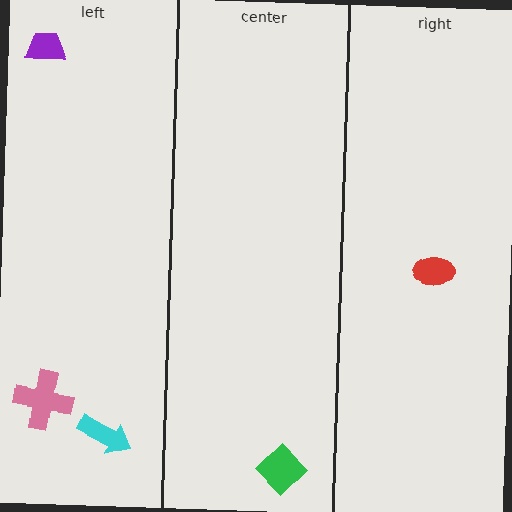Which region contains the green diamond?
The center region.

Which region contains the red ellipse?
The right region.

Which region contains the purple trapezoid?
The left region.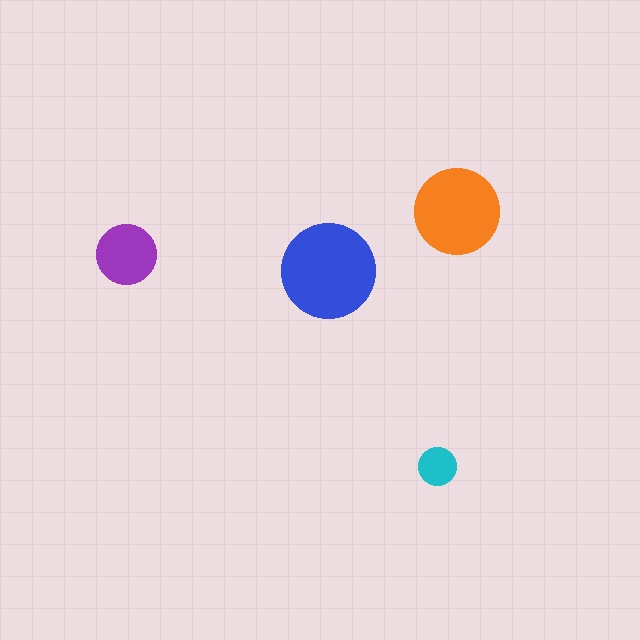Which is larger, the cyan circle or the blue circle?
The blue one.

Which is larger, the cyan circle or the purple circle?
The purple one.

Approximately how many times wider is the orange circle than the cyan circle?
About 2.5 times wider.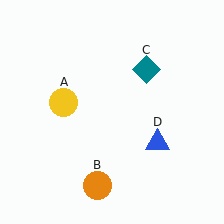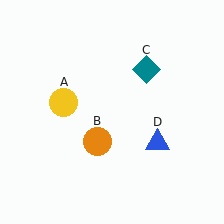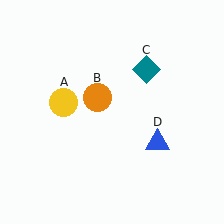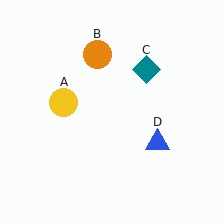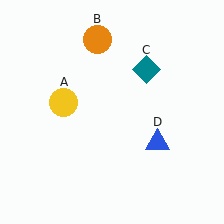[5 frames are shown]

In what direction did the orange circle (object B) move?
The orange circle (object B) moved up.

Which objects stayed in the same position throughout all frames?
Yellow circle (object A) and teal diamond (object C) and blue triangle (object D) remained stationary.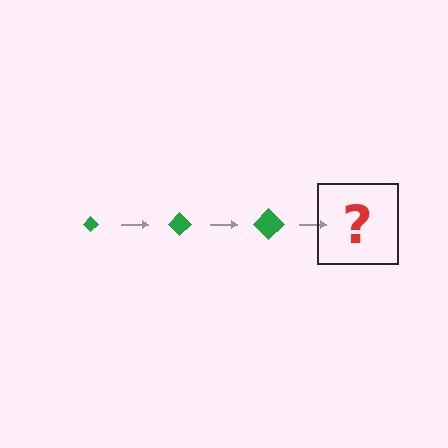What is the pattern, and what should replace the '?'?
The pattern is that the diamond gets progressively larger each step. The '?' should be a green diamond, larger than the previous one.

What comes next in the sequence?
The next element should be a green diamond, larger than the previous one.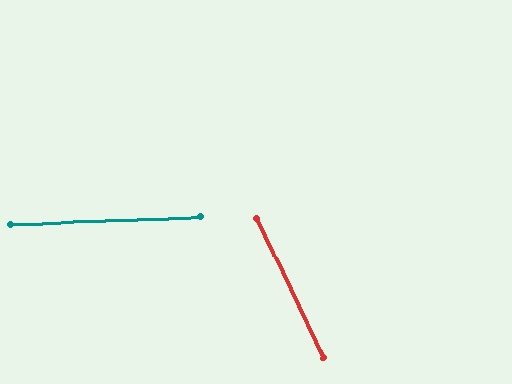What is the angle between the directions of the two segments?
Approximately 66 degrees.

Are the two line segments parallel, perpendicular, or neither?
Neither parallel nor perpendicular — they differ by about 66°.